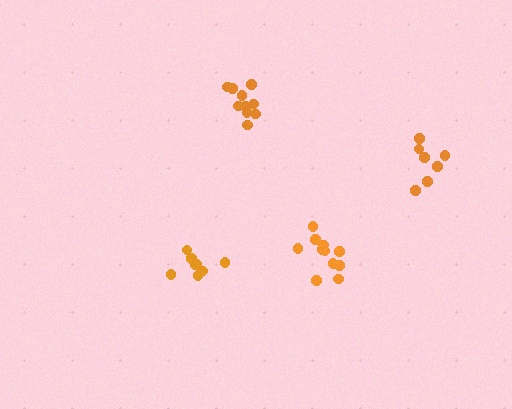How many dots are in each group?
Group 1: 11 dots, Group 2: 8 dots, Group 3: 7 dots, Group 4: 10 dots (36 total).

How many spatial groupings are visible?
There are 4 spatial groupings.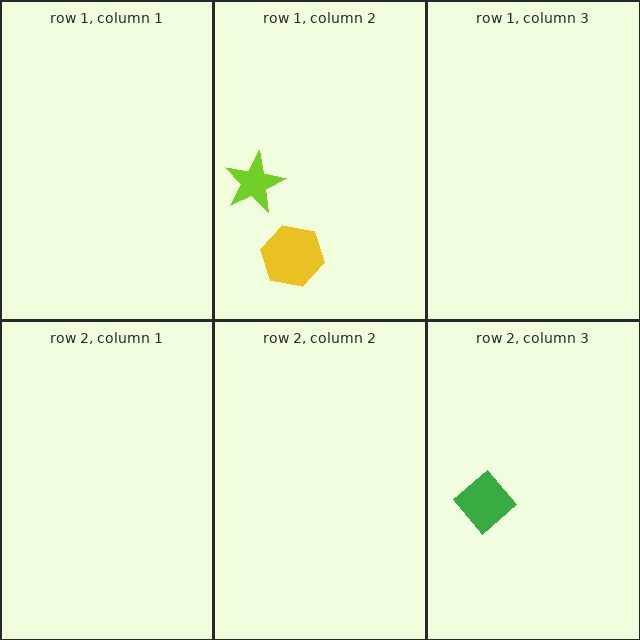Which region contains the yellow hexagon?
The row 1, column 2 region.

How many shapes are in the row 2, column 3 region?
1.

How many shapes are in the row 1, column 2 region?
2.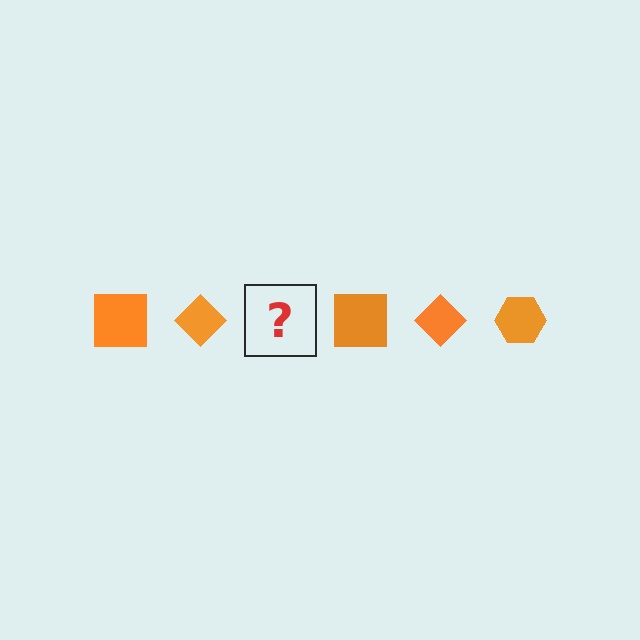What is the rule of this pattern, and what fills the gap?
The rule is that the pattern cycles through square, diamond, hexagon shapes in orange. The gap should be filled with an orange hexagon.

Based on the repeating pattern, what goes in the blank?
The blank should be an orange hexagon.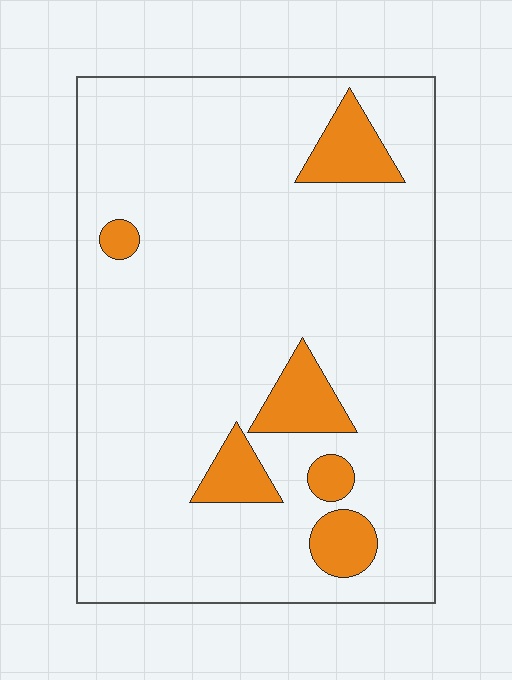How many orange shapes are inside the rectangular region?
6.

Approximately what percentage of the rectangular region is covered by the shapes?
Approximately 10%.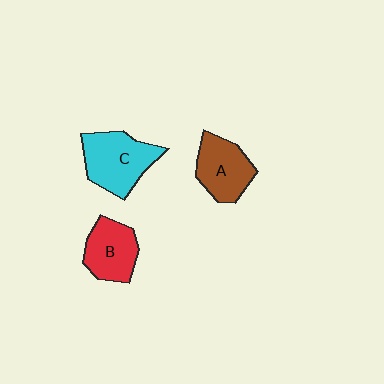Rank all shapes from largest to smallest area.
From largest to smallest: C (cyan), A (brown), B (red).